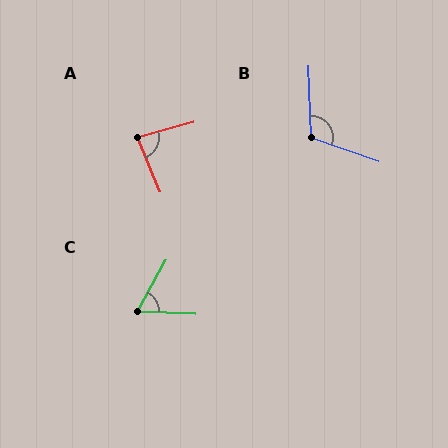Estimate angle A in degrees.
Approximately 83 degrees.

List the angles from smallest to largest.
C (63°), A (83°), B (111°).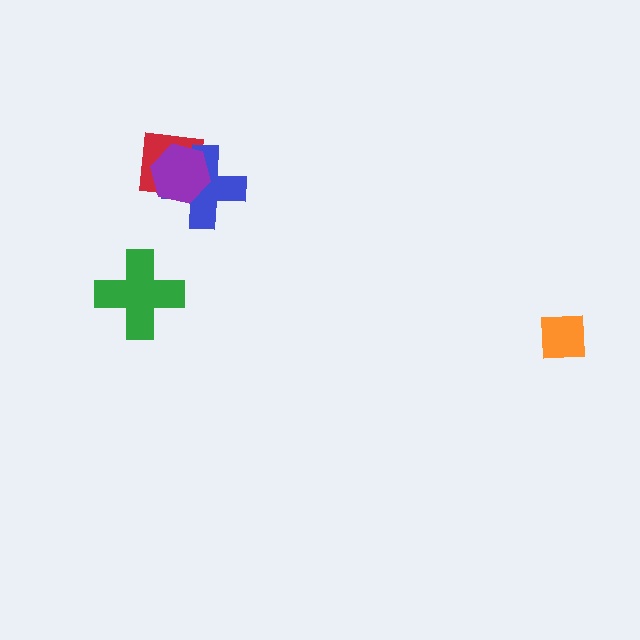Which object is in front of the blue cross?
The purple hexagon is in front of the blue cross.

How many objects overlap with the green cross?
0 objects overlap with the green cross.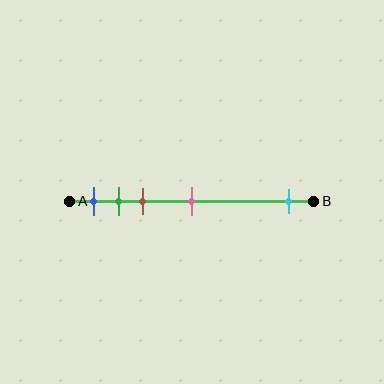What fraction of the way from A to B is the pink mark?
The pink mark is approximately 50% (0.5) of the way from A to B.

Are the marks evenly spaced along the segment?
No, the marks are not evenly spaced.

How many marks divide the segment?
There are 5 marks dividing the segment.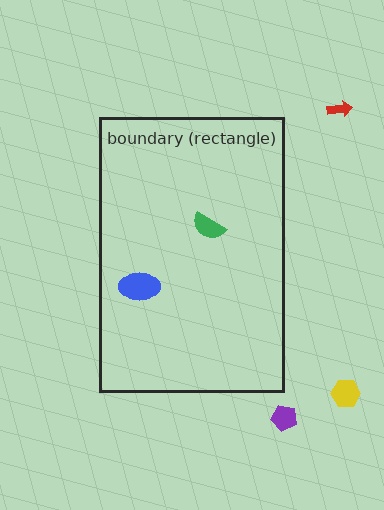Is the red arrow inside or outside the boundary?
Outside.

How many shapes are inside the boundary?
2 inside, 3 outside.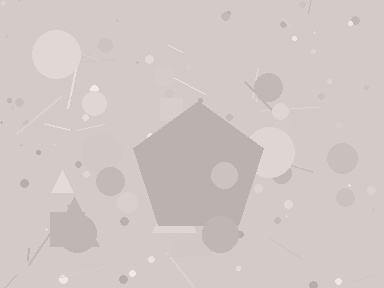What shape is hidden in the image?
A pentagon is hidden in the image.